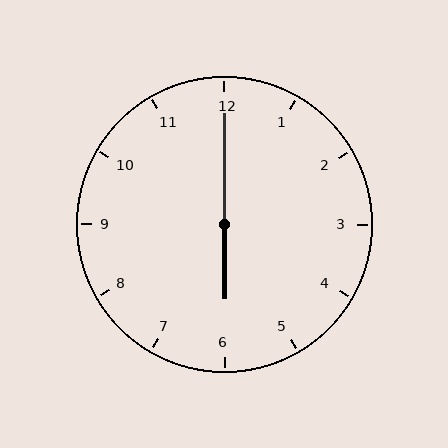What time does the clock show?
6:00.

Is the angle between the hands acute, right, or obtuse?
It is obtuse.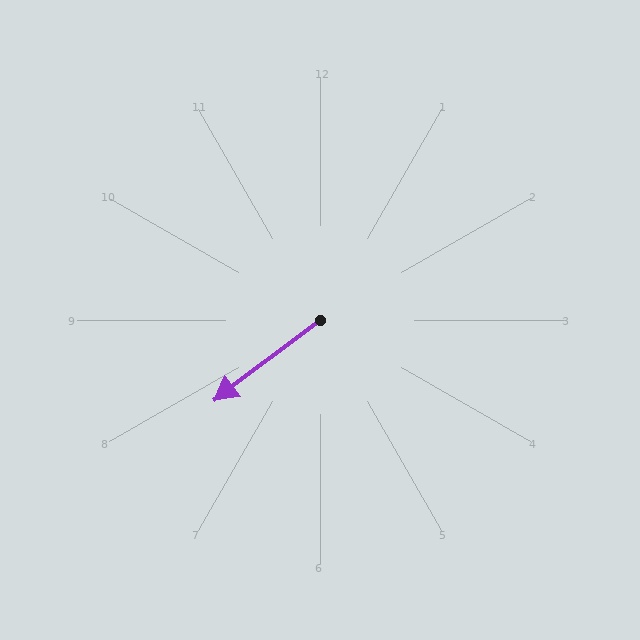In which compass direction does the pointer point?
Southwest.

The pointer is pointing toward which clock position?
Roughly 8 o'clock.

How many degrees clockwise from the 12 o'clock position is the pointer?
Approximately 233 degrees.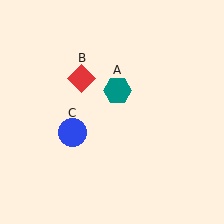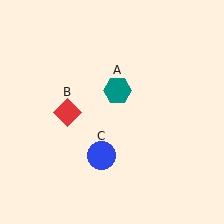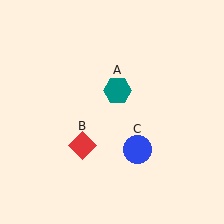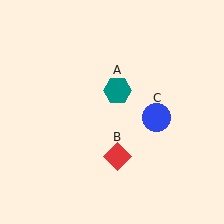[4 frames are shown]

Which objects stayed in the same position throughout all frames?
Teal hexagon (object A) remained stationary.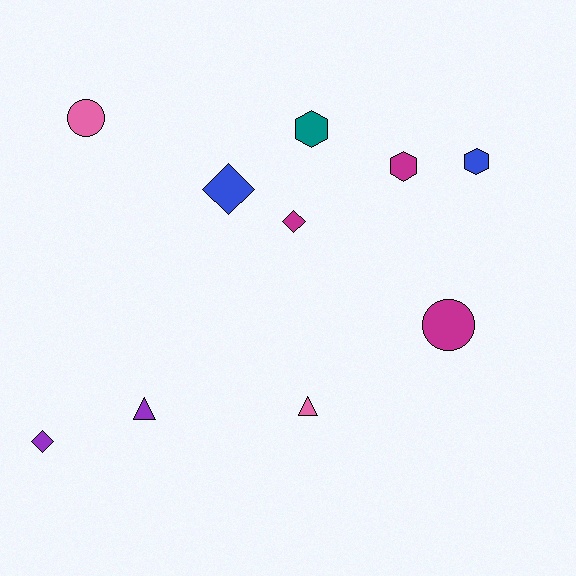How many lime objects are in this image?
There are no lime objects.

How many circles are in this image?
There are 2 circles.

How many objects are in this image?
There are 10 objects.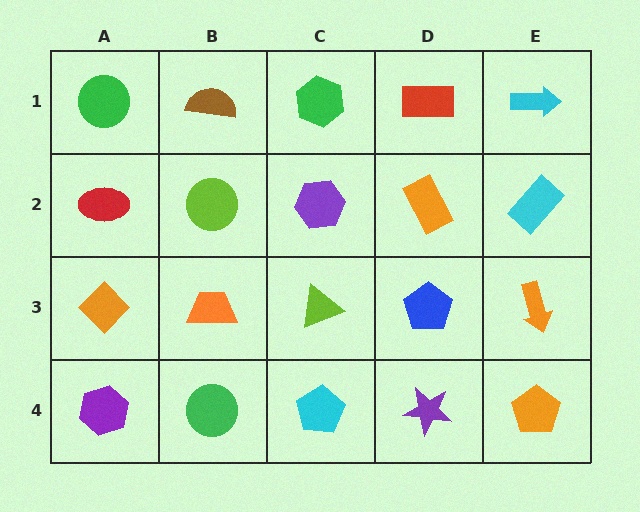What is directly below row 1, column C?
A purple hexagon.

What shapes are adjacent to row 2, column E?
A cyan arrow (row 1, column E), an orange arrow (row 3, column E), an orange rectangle (row 2, column D).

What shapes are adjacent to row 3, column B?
A lime circle (row 2, column B), a green circle (row 4, column B), an orange diamond (row 3, column A), a lime triangle (row 3, column C).